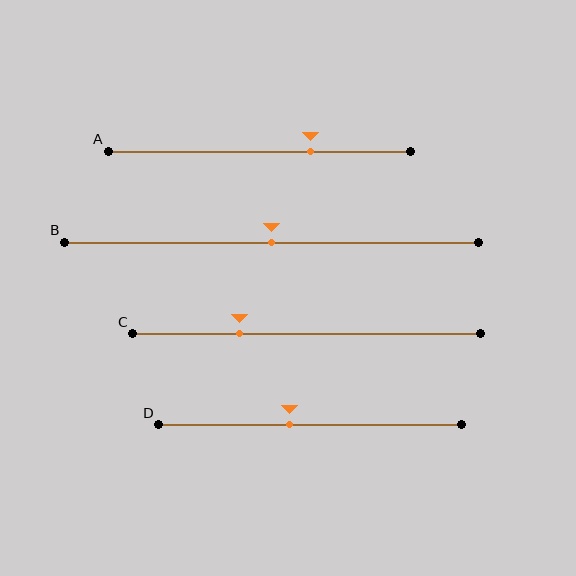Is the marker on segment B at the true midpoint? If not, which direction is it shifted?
Yes, the marker on segment B is at the true midpoint.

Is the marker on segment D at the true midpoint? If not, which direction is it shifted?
No, the marker on segment D is shifted to the left by about 7% of the segment length.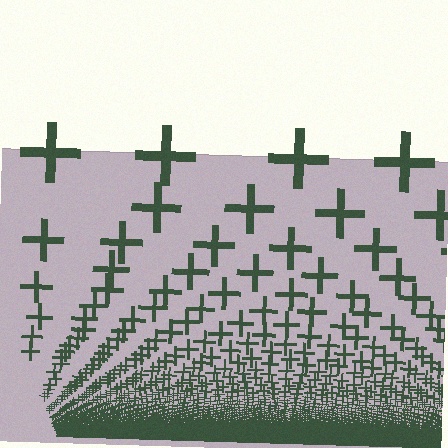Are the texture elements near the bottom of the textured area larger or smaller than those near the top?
Smaller. The gradient is inverted — elements near the bottom are smaller and denser.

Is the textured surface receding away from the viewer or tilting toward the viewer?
The surface appears to tilt toward the viewer. Texture elements get larger and sparser toward the top.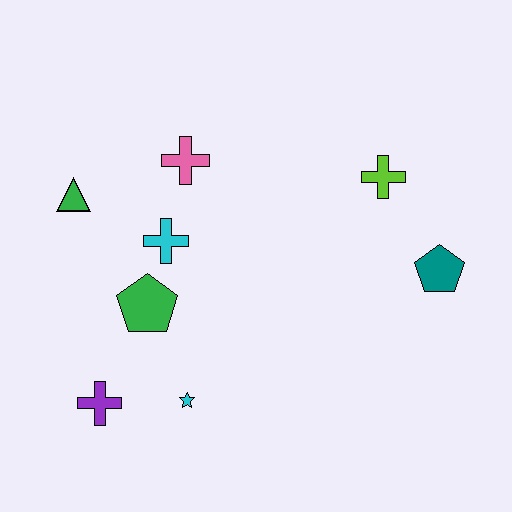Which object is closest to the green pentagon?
The cyan cross is closest to the green pentagon.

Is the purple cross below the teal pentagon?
Yes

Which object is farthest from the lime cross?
The purple cross is farthest from the lime cross.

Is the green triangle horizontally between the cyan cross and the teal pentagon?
No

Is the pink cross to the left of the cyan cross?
No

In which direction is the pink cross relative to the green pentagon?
The pink cross is above the green pentagon.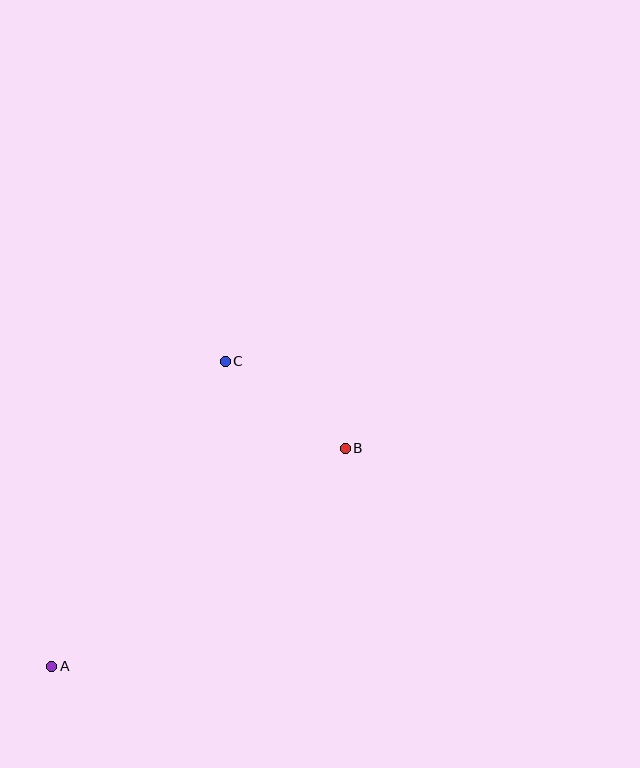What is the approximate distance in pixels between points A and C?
The distance between A and C is approximately 351 pixels.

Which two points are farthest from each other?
Points A and B are farthest from each other.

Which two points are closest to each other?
Points B and C are closest to each other.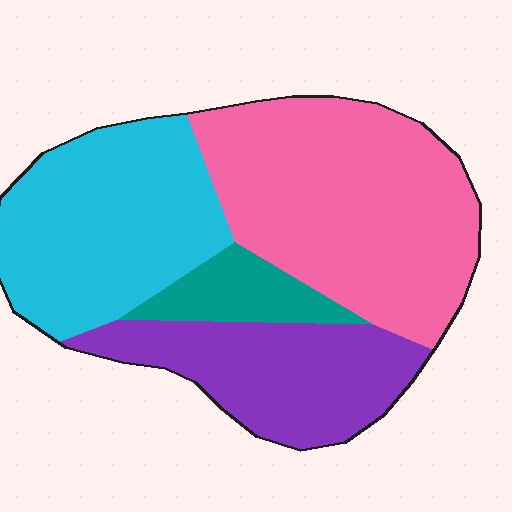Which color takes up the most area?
Pink, at roughly 40%.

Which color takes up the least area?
Teal, at roughly 10%.